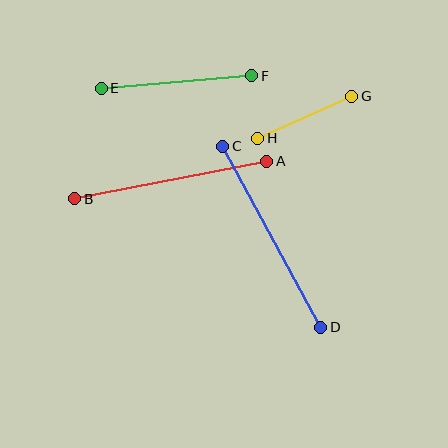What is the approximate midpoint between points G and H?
The midpoint is at approximately (305, 117) pixels.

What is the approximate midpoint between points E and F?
The midpoint is at approximately (176, 82) pixels.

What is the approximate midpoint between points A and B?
The midpoint is at approximately (171, 180) pixels.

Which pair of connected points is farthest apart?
Points C and D are farthest apart.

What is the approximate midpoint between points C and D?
The midpoint is at approximately (272, 237) pixels.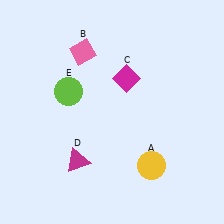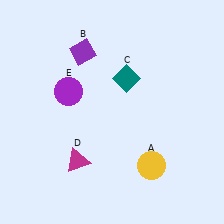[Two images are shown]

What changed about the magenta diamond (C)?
In Image 1, C is magenta. In Image 2, it changed to teal.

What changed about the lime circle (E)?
In Image 1, E is lime. In Image 2, it changed to purple.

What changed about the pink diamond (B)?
In Image 1, B is pink. In Image 2, it changed to purple.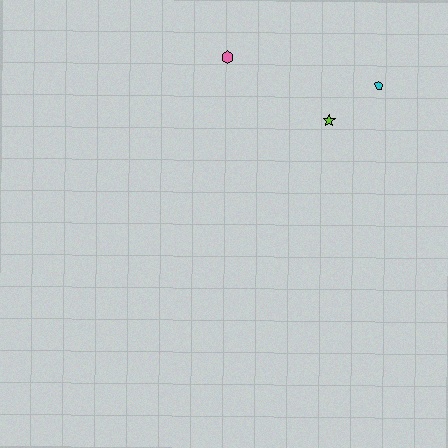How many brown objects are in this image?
There are no brown objects.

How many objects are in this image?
There are 3 objects.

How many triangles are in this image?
There are no triangles.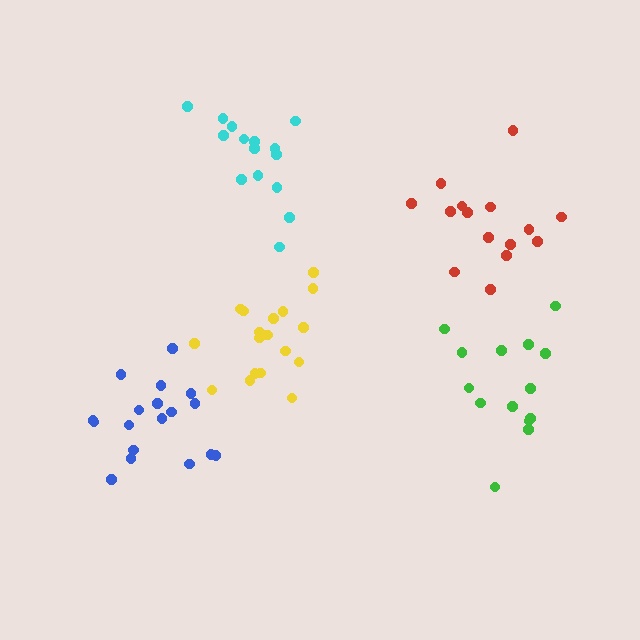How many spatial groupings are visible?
There are 5 spatial groupings.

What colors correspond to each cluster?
The clusters are colored: red, green, blue, yellow, cyan.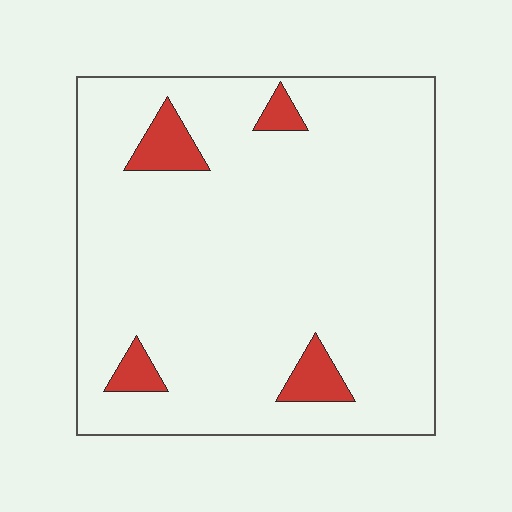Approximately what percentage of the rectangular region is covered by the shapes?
Approximately 5%.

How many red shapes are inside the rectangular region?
4.